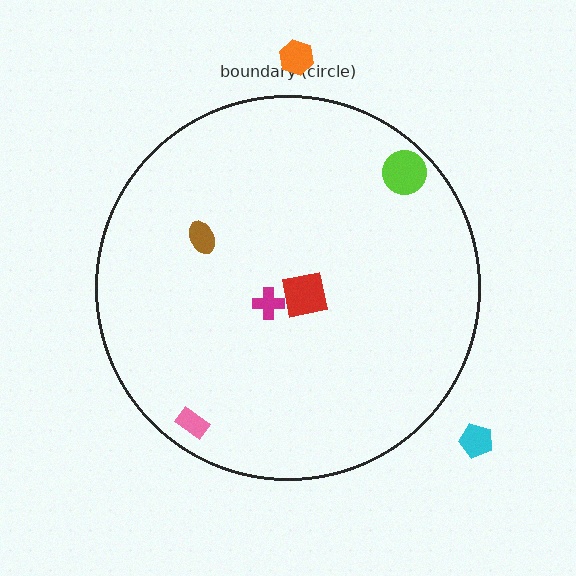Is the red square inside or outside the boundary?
Inside.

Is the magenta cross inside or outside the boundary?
Inside.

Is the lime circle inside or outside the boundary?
Inside.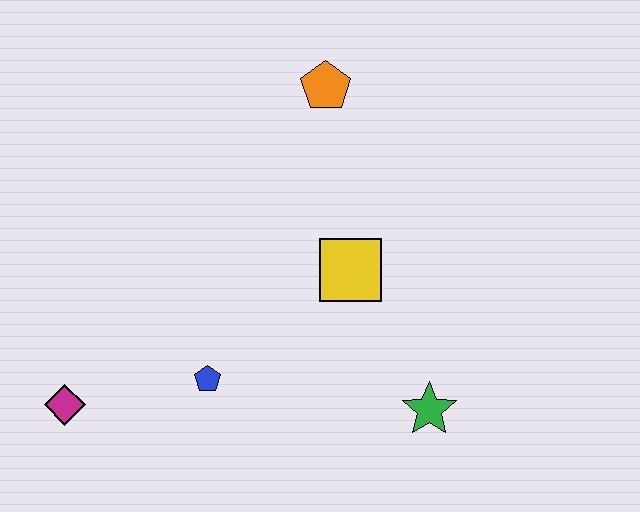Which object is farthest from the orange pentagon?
The magenta diamond is farthest from the orange pentagon.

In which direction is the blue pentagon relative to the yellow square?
The blue pentagon is to the left of the yellow square.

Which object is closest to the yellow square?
The green star is closest to the yellow square.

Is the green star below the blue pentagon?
Yes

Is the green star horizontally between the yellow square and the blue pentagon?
No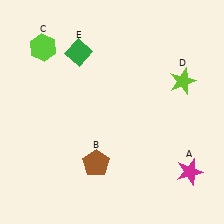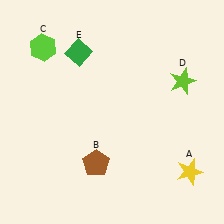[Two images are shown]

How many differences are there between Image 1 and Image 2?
There is 1 difference between the two images.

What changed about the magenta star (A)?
In Image 1, A is magenta. In Image 2, it changed to yellow.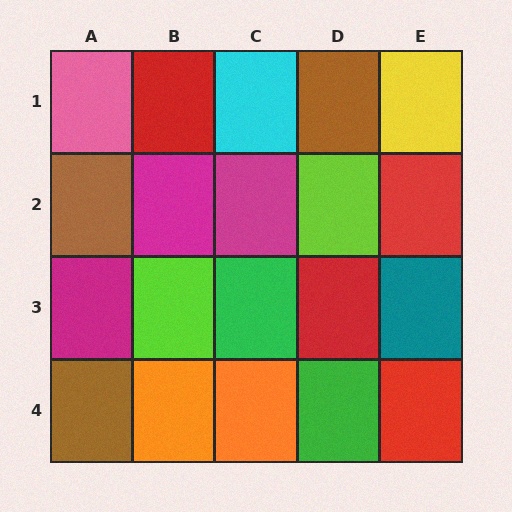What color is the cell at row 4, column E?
Red.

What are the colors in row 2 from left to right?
Brown, magenta, magenta, lime, red.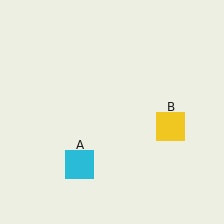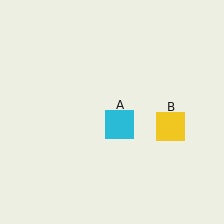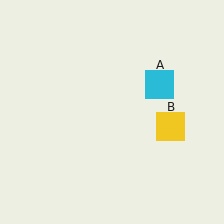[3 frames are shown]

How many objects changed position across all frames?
1 object changed position: cyan square (object A).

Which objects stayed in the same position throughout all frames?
Yellow square (object B) remained stationary.